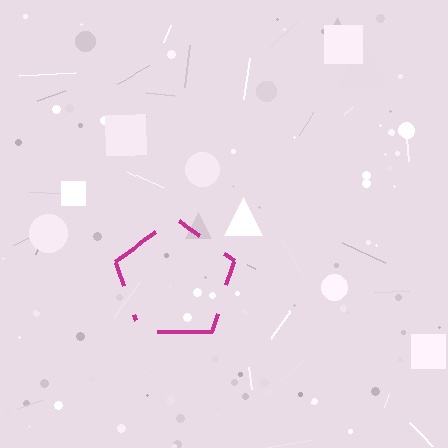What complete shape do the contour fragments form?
The contour fragments form a pentagon.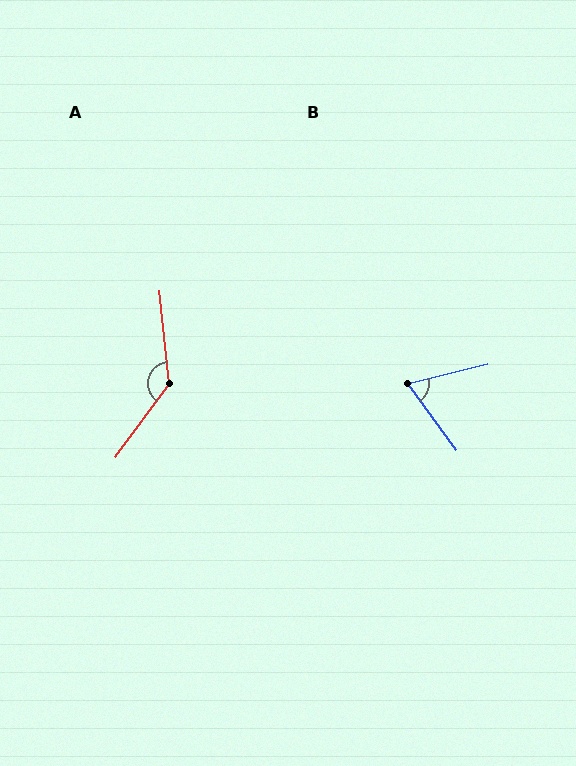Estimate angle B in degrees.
Approximately 68 degrees.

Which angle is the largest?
A, at approximately 138 degrees.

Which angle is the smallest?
B, at approximately 68 degrees.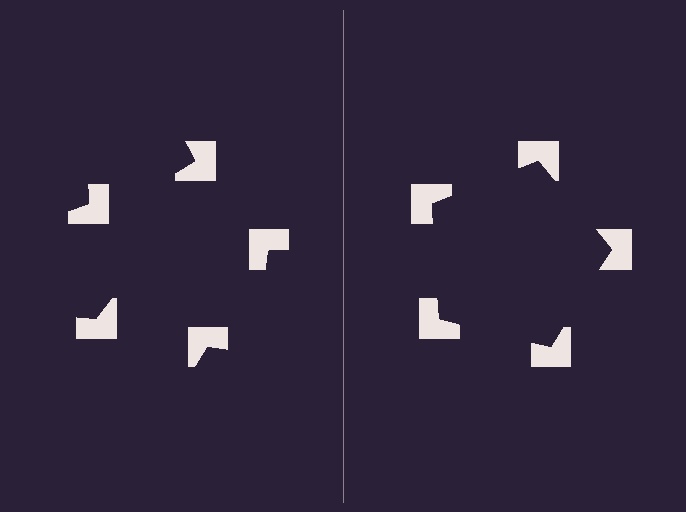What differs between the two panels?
The notched squares are positioned identically on both sides; only the wedge orientations differ. On the right they align to a pentagon; on the left they are misaligned.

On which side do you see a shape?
An illusory pentagon appears on the right side. On the left side the wedge cuts are rotated, so no coherent shape forms.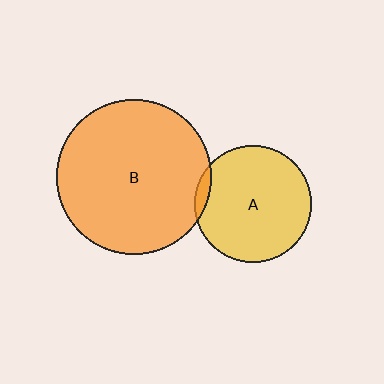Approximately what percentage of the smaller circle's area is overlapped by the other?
Approximately 5%.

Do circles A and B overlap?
Yes.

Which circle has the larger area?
Circle B (orange).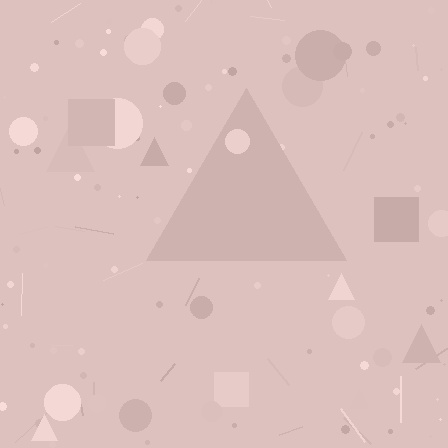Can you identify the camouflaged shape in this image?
The camouflaged shape is a triangle.